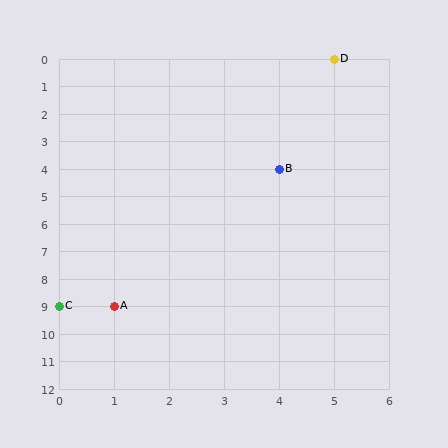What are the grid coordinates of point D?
Point D is at grid coordinates (5, 0).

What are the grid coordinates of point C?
Point C is at grid coordinates (0, 9).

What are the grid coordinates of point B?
Point B is at grid coordinates (4, 4).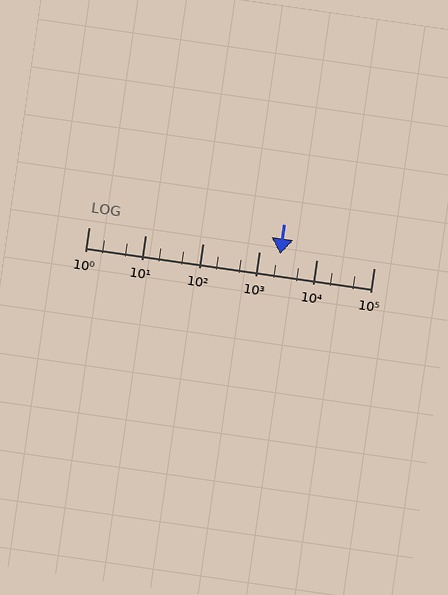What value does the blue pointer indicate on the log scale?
The pointer indicates approximately 2300.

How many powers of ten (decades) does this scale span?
The scale spans 5 decades, from 1 to 100000.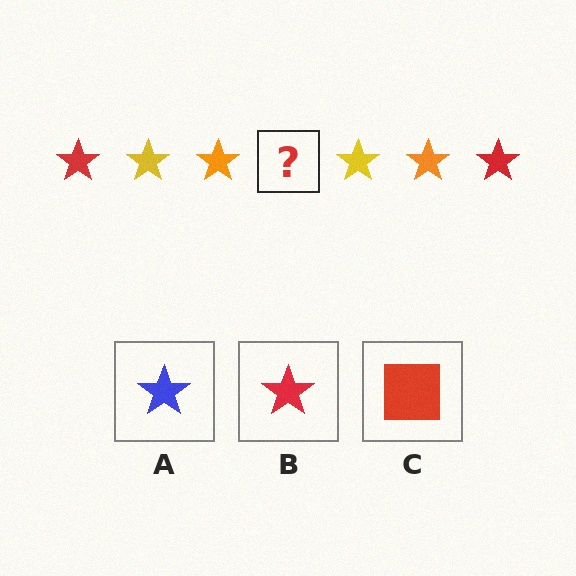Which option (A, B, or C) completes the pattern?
B.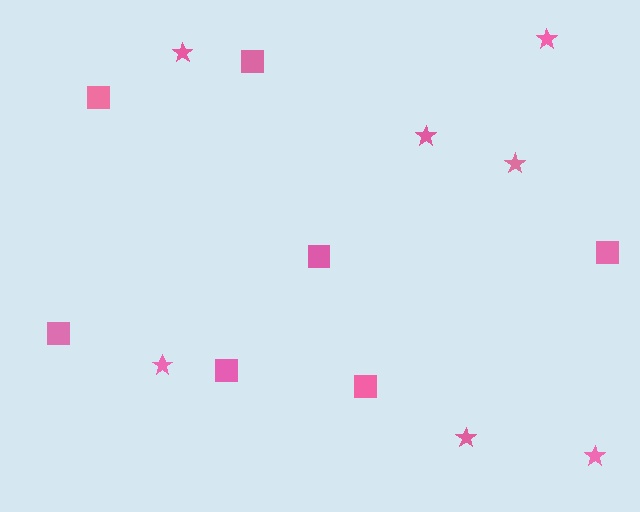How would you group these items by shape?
There are 2 groups: one group of stars (7) and one group of squares (7).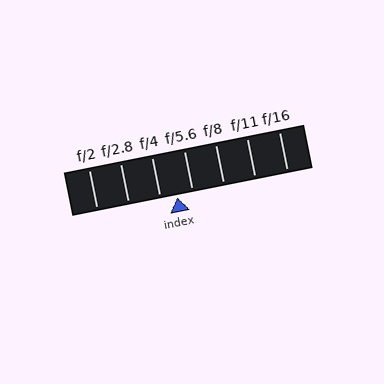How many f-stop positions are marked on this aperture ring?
There are 7 f-stop positions marked.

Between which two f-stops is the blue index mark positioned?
The index mark is between f/4 and f/5.6.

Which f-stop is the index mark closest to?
The index mark is closest to f/5.6.